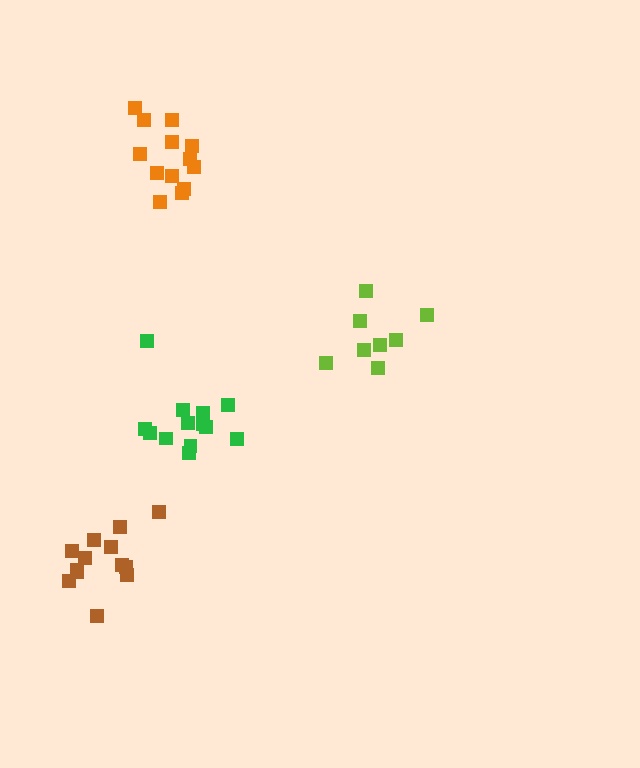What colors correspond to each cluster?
The clusters are colored: orange, green, lime, brown.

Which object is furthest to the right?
The lime cluster is rightmost.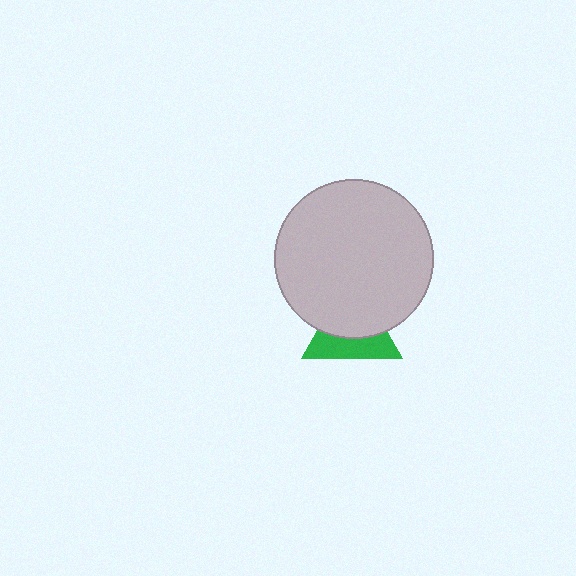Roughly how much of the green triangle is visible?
About half of it is visible (roughly 45%).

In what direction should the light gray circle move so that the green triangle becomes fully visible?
The light gray circle should move up. That is the shortest direction to clear the overlap and leave the green triangle fully visible.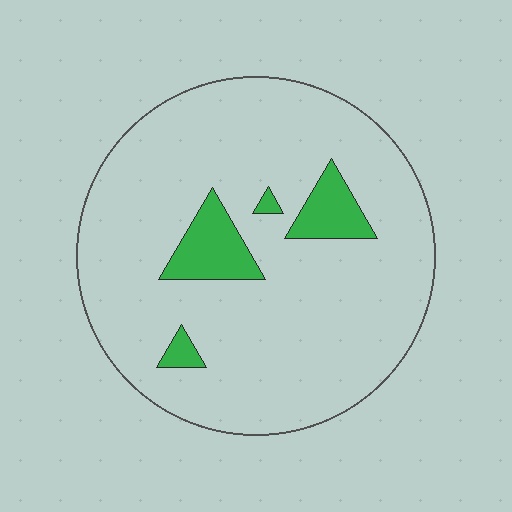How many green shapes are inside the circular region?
4.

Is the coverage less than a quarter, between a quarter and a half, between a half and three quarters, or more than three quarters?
Less than a quarter.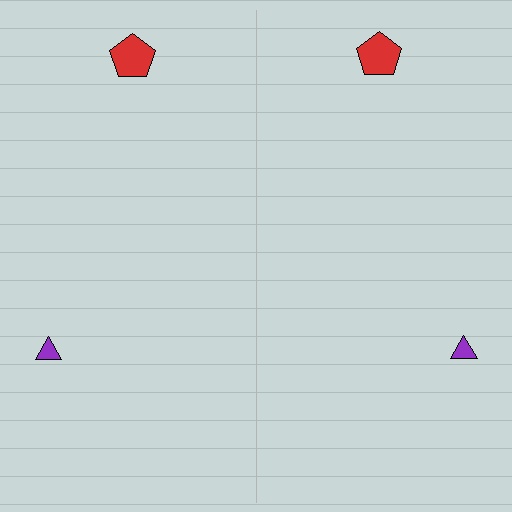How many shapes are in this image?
There are 4 shapes in this image.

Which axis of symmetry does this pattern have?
The pattern has a vertical axis of symmetry running through the center of the image.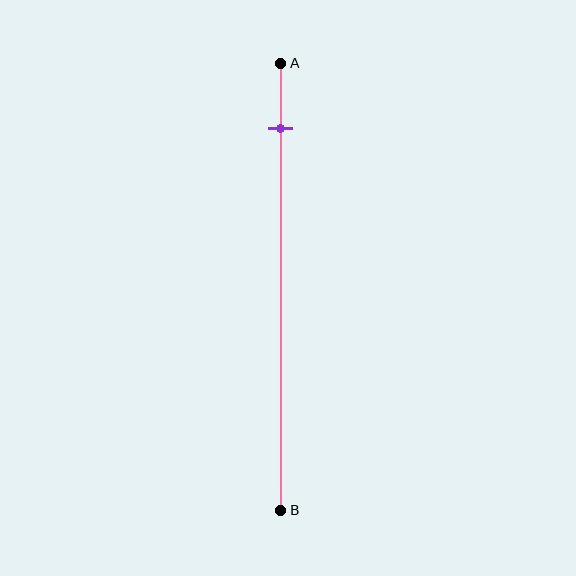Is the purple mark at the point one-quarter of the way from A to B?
No, the mark is at about 15% from A, not at the 25% one-quarter point.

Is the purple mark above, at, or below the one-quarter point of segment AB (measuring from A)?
The purple mark is above the one-quarter point of segment AB.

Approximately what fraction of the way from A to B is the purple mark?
The purple mark is approximately 15% of the way from A to B.